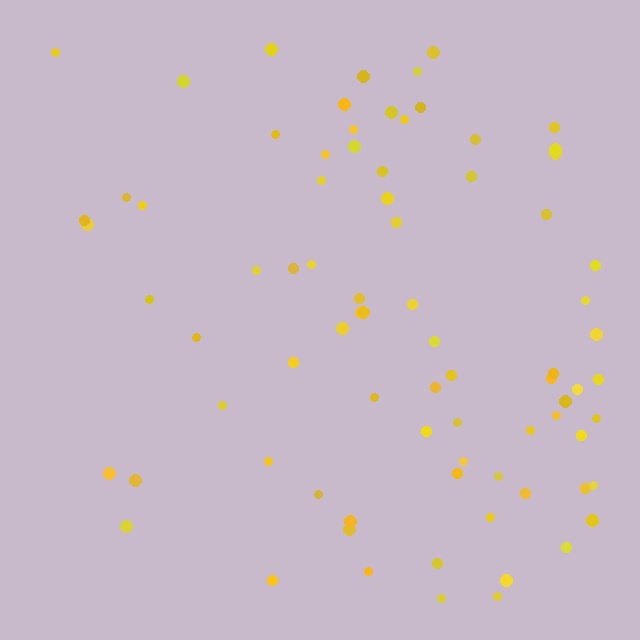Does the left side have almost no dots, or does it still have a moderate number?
Still a moderate number, just noticeably fewer than the right.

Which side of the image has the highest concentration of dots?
The right.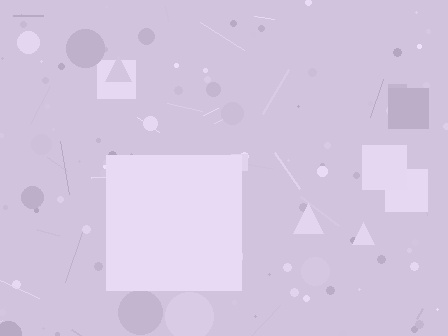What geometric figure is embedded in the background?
A square is embedded in the background.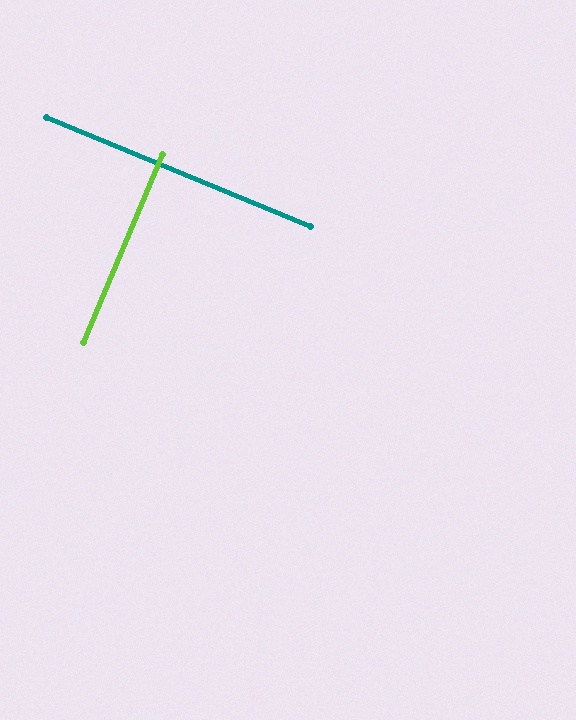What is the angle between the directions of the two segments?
Approximately 90 degrees.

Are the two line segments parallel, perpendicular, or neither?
Perpendicular — they meet at approximately 90°.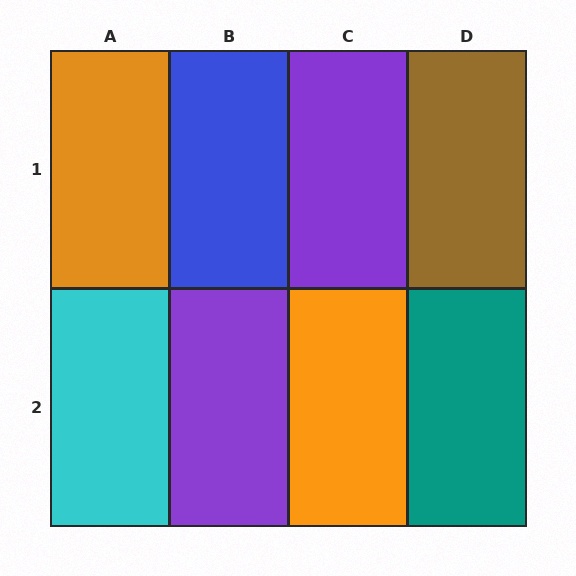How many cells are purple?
2 cells are purple.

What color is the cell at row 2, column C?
Orange.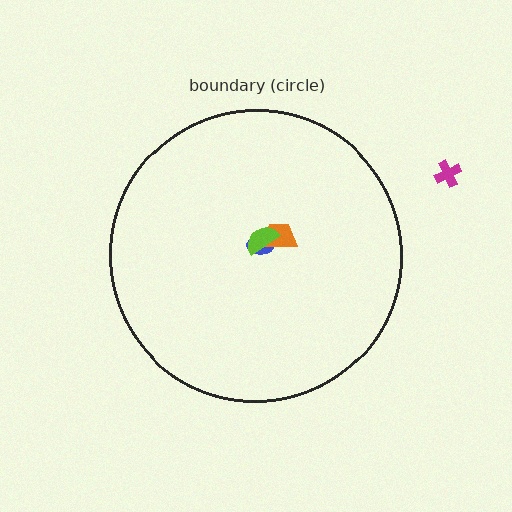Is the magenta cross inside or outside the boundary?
Outside.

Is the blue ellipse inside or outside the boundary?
Inside.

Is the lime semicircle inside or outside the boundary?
Inside.